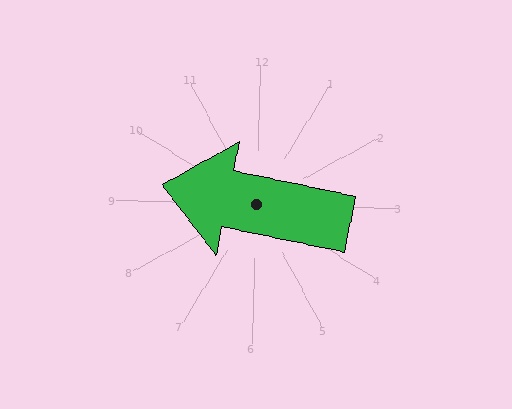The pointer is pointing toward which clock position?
Roughly 9 o'clock.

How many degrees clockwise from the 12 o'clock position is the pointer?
Approximately 280 degrees.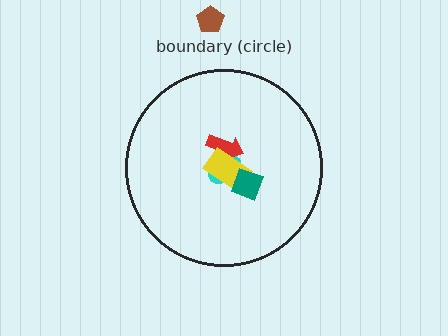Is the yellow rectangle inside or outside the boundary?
Inside.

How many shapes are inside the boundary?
4 inside, 1 outside.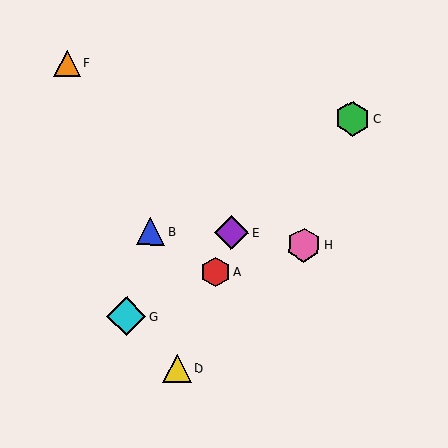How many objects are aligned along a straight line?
3 objects (A, D, E) are aligned along a straight line.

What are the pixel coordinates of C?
Object C is at (352, 119).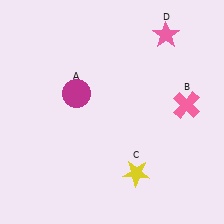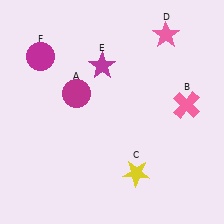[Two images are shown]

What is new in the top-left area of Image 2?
A magenta star (E) was added in the top-left area of Image 2.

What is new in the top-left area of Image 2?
A magenta circle (F) was added in the top-left area of Image 2.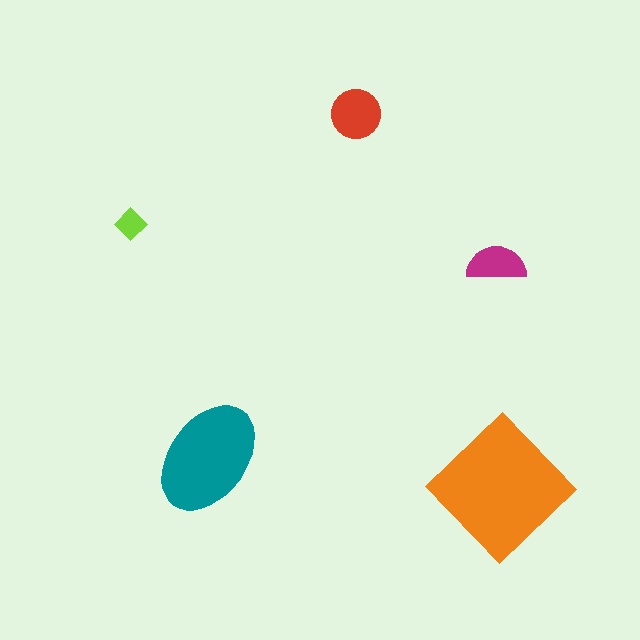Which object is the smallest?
The lime diamond.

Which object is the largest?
The orange diamond.